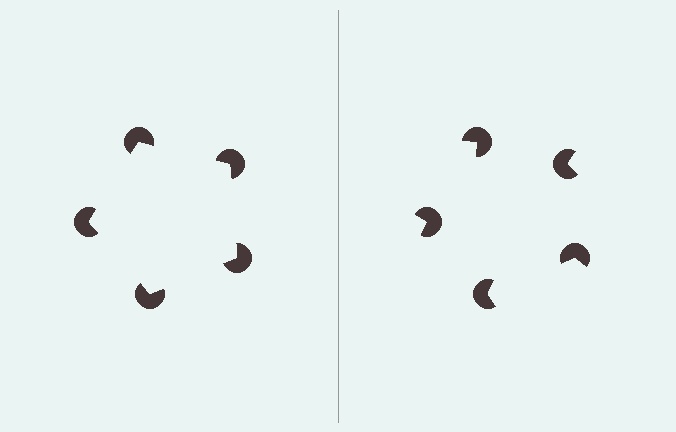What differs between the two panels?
The pac-man discs are positioned identically on both sides; only the wedge orientations differ. On the left they align to a pentagon; on the right they are misaligned.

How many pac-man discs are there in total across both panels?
10 — 5 on each side.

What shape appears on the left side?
An illusory pentagon.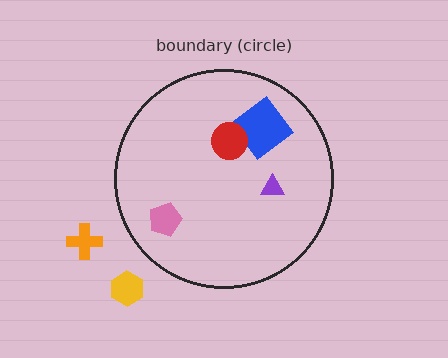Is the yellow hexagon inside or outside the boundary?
Outside.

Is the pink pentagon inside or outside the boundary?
Inside.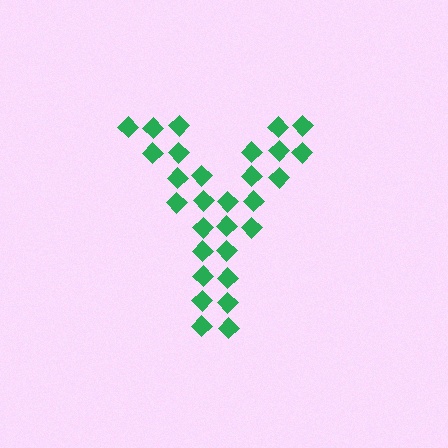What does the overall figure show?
The overall figure shows the letter Y.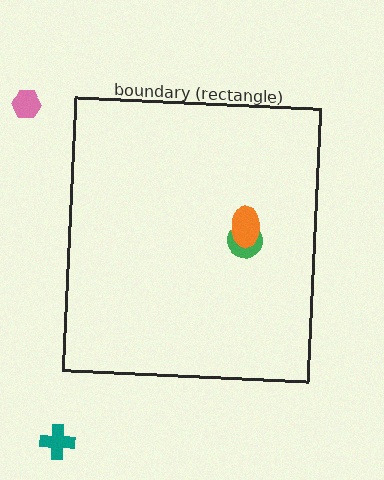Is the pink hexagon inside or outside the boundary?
Outside.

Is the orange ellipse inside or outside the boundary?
Inside.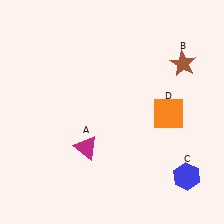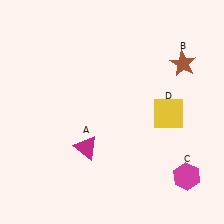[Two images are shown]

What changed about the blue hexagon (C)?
In Image 1, C is blue. In Image 2, it changed to magenta.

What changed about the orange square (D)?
In Image 1, D is orange. In Image 2, it changed to yellow.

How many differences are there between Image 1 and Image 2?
There are 2 differences between the two images.